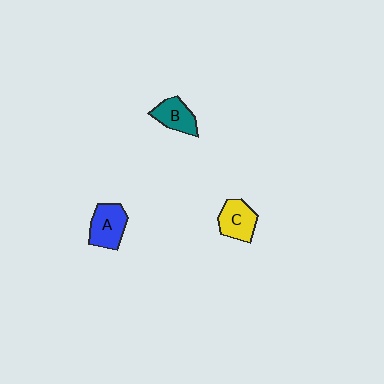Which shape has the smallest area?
Shape B (teal).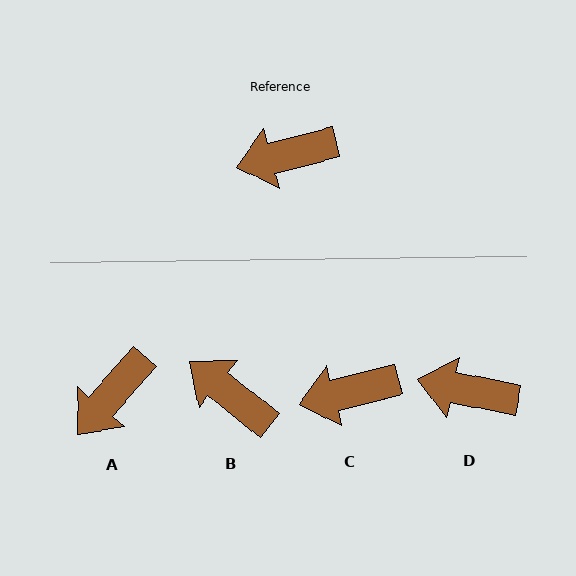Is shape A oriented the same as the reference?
No, it is off by about 35 degrees.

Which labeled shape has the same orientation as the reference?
C.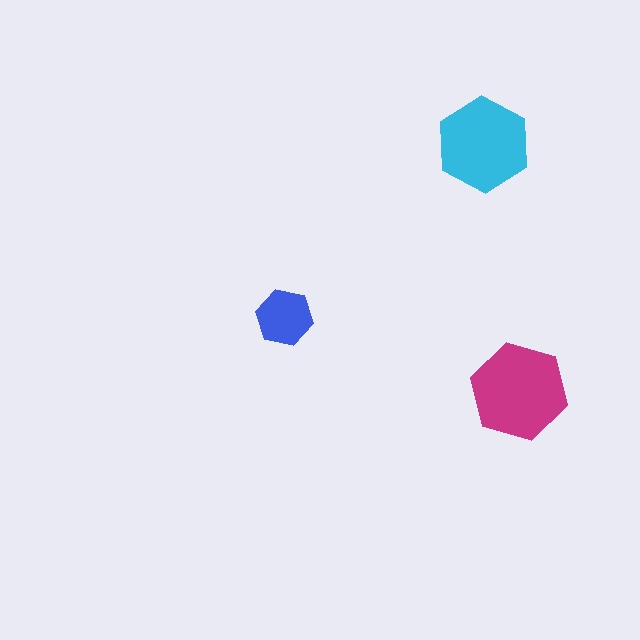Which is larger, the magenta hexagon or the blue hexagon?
The magenta one.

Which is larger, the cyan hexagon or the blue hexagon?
The cyan one.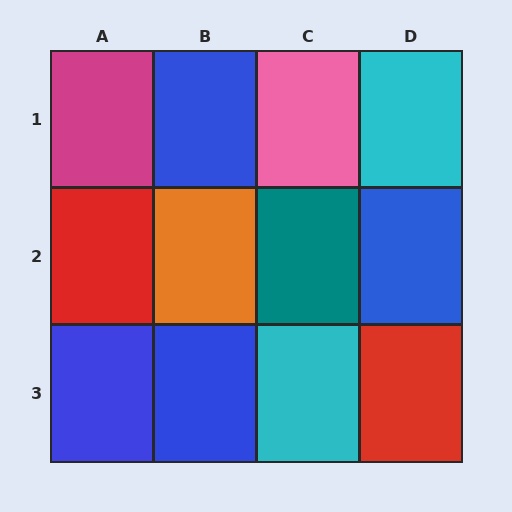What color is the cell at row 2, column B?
Orange.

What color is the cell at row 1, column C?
Pink.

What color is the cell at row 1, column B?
Blue.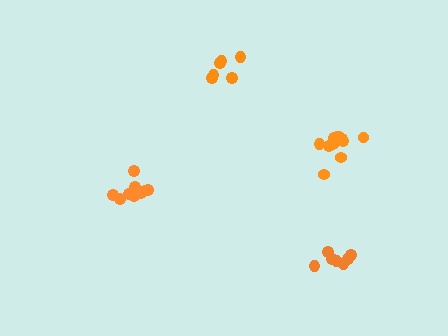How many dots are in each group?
Group 1: 6 dots, Group 2: 9 dots, Group 3: 11 dots, Group 4: 7 dots (33 total).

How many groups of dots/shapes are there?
There are 4 groups.